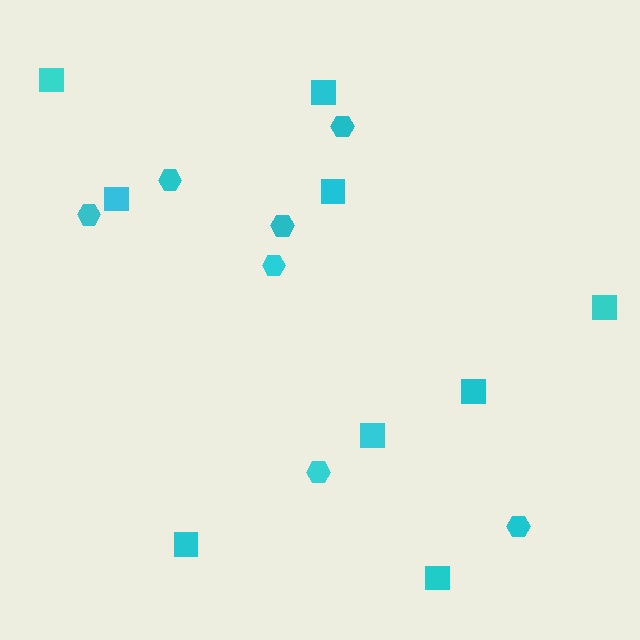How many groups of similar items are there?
There are 2 groups: one group of squares (9) and one group of hexagons (7).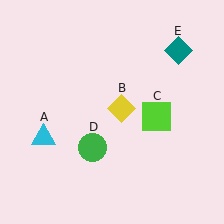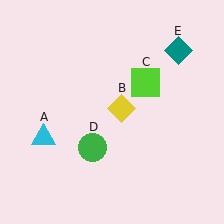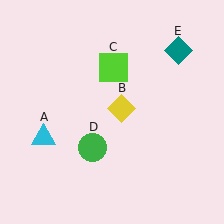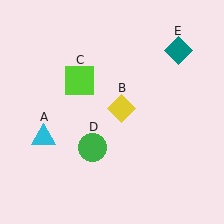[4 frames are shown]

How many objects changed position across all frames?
1 object changed position: lime square (object C).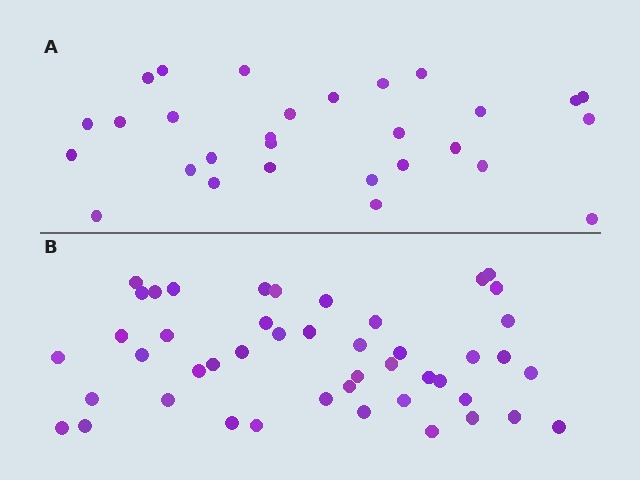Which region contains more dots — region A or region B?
Region B (the bottom region) has more dots.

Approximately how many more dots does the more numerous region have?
Region B has approximately 15 more dots than region A.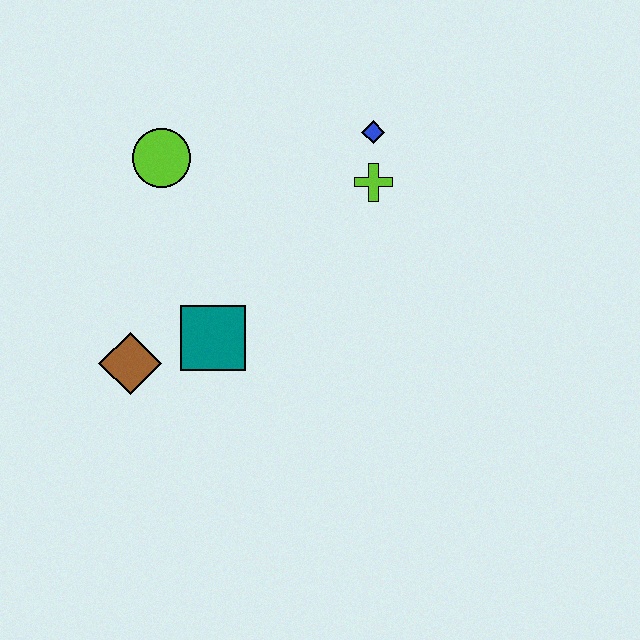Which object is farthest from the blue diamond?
The brown diamond is farthest from the blue diamond.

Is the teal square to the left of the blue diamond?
Yes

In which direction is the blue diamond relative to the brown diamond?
The blue diamond is to the right of the brown diamond.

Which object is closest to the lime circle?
The teal square is closest to the lime circle.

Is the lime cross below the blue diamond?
Yes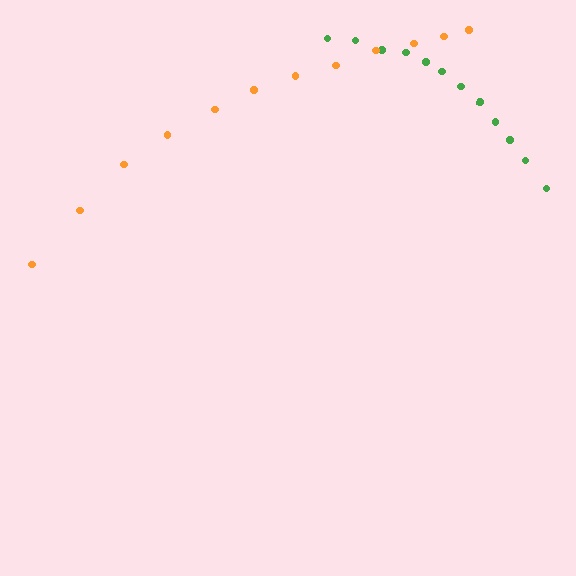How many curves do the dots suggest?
There are 2 distinct paths.